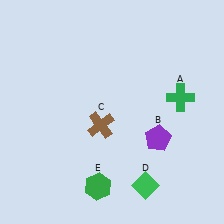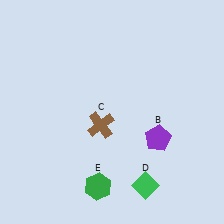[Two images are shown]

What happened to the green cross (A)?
The green cross (A) was removed in Image 2. It was in the top-right area of Image 1.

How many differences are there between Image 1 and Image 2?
There is 1 difference between the two images.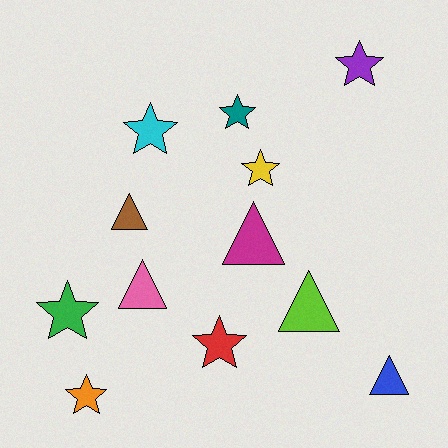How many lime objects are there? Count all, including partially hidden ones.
There is 1 lime object.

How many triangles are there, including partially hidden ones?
There are 5 triangles.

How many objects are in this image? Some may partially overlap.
There are 12 objects.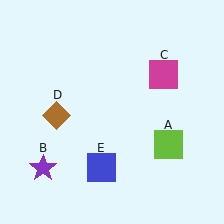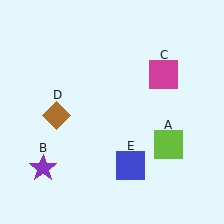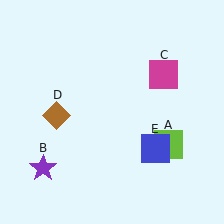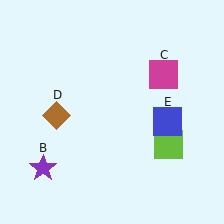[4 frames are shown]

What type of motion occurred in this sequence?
The blue square (object E) rotated counterclockwise around the center of the scene.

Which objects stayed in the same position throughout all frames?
Lime square (object A) and purple star (object B) and magenta square (object C) and brown diamond (object D) remained stationary.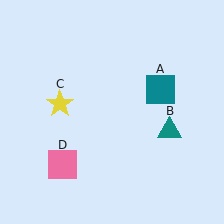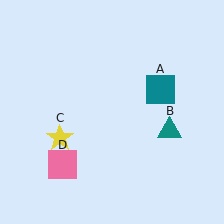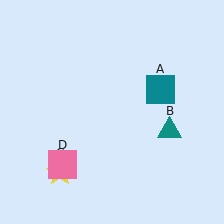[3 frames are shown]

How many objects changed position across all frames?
1 object changed position: yellow star (object C).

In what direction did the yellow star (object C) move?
The yellow star (object C) moved down.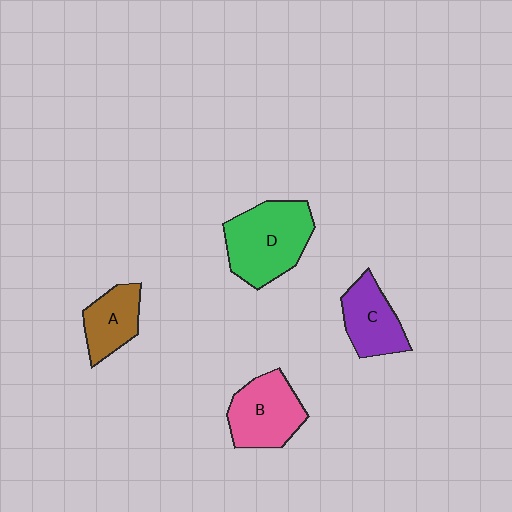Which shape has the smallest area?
Shape A (brown).